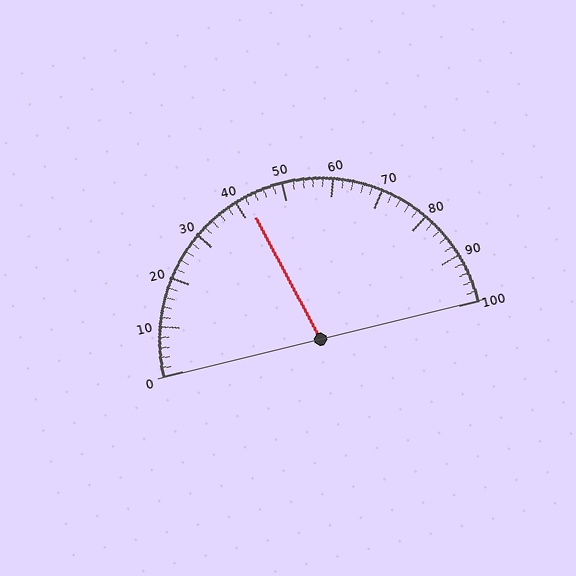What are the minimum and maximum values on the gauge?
The gauge ranges from 0 to 100.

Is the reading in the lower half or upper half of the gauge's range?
The reading is in the lower half of the range (0 to 100).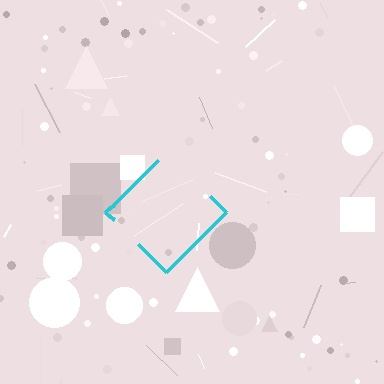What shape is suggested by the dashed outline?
The dashed outline suggests a diamond.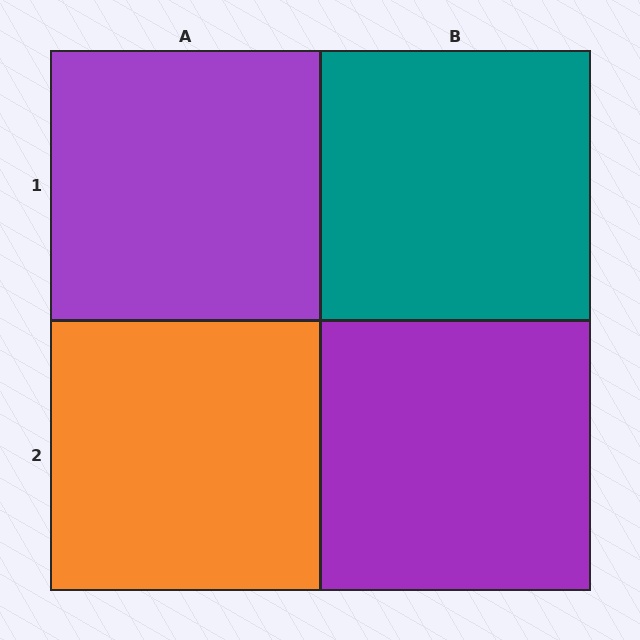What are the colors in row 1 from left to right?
Purple, teal.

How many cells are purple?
2 cells are purple.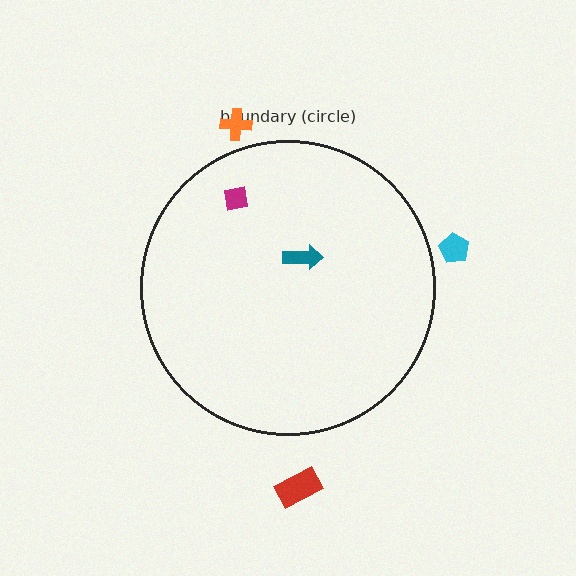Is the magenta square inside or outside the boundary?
Inside.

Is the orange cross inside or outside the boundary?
Outside.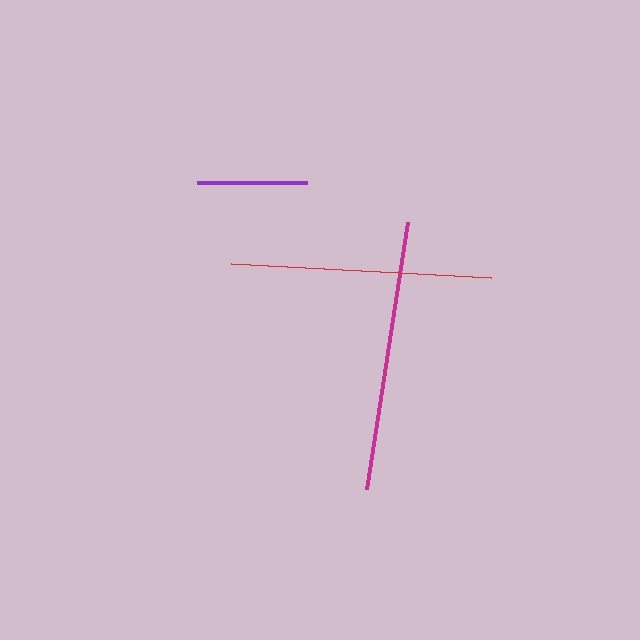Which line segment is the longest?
The magenta line is the longest at approximately 270 pixels.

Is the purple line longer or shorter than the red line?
The red line is longer than the purple line.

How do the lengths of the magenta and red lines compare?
The magenta and red lines are approximately the same length.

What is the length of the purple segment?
The purple segment is approximately 110 pixels long.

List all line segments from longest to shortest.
From longest to shortest: magenta, red, purple.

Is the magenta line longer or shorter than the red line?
The magenta line is longer than the red line.